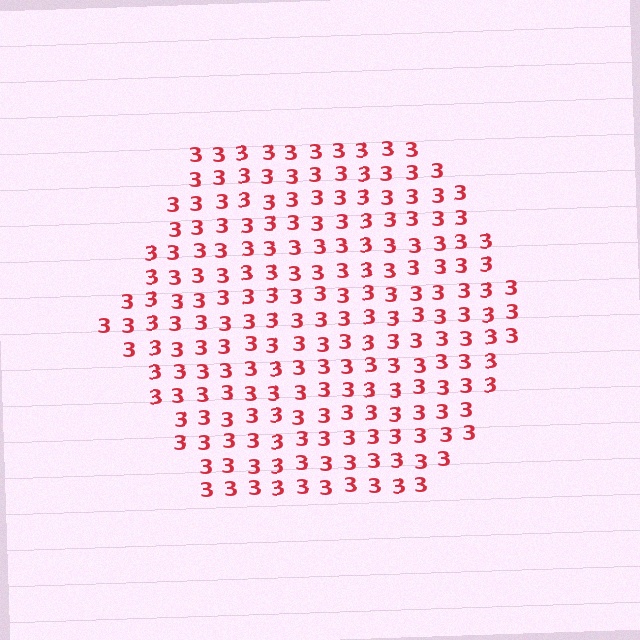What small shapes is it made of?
It is made of small digit 3's.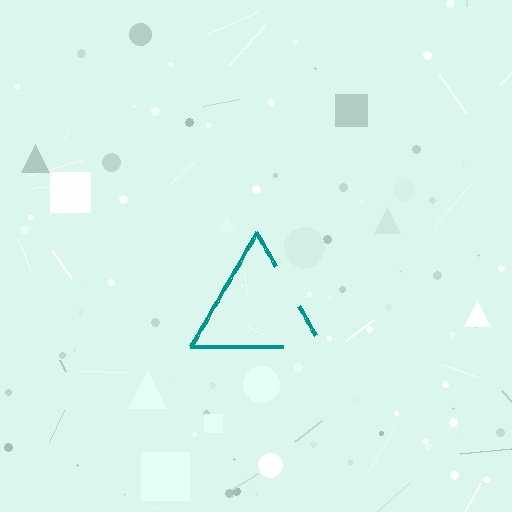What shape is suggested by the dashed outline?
The dashed outline suggests a triangle.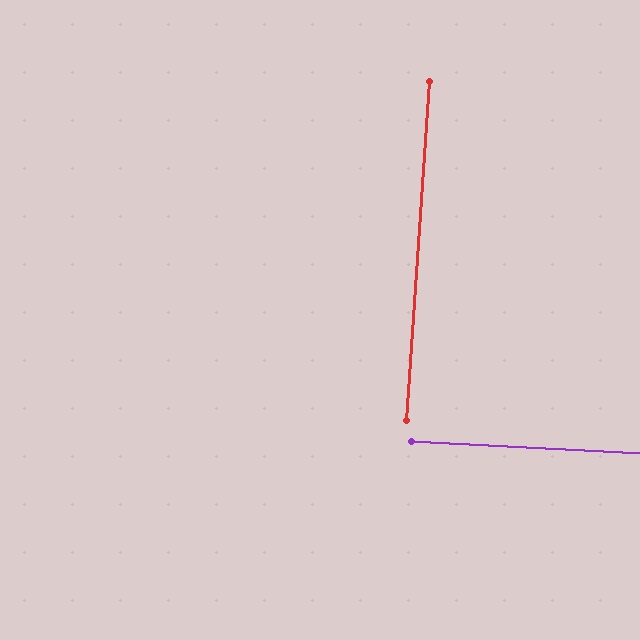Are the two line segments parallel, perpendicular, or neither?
Perpendicular — they meet at approximately 89°.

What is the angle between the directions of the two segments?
Approximately 89 degrees.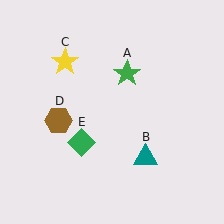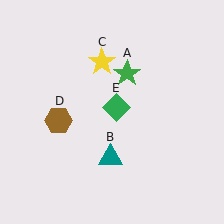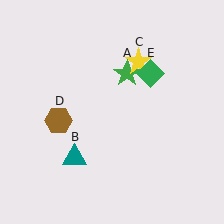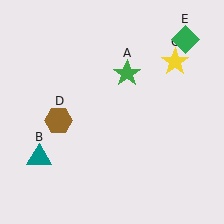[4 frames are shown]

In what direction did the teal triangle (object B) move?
The teal triangle (object B) moved left.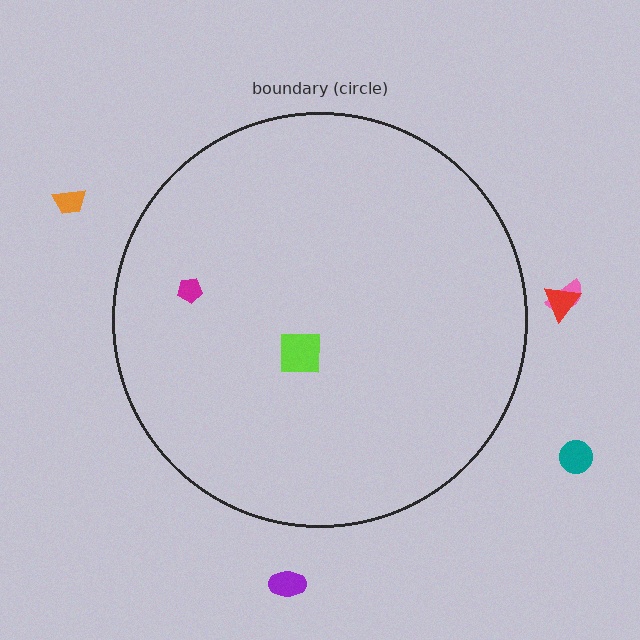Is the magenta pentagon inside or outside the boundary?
Inside.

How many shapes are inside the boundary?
2 inside, 5 outside.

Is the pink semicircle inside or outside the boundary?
Outside.